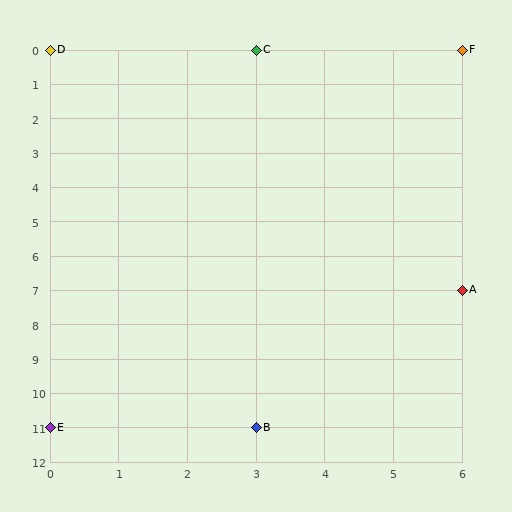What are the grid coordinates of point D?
Point D is at grid coordinates (0, 0).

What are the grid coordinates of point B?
Point B is at grid coordinates (3, 11).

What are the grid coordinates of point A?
Point A is at grid coordinates (6, 7).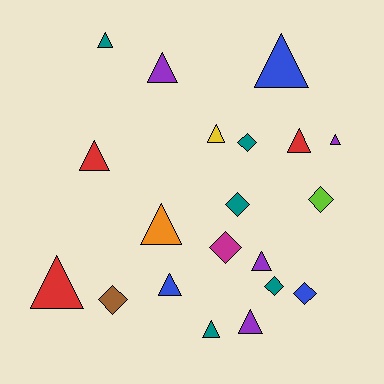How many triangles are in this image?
There are 13 triangles.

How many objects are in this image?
There are 20 objects.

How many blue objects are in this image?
There are 3 blue objects.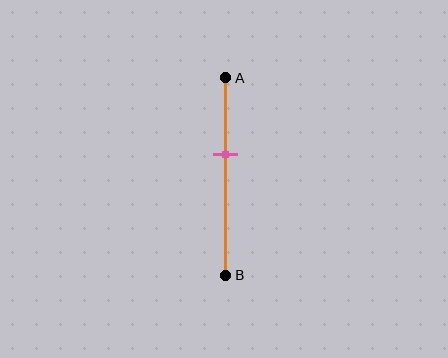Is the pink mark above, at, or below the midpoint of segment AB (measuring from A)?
The pink mark is above the midpoint of segment AB.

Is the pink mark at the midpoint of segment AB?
No, the mark is at about 40% from A, not at the 50% midpoint.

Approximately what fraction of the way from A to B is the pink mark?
The pink mark is approximately 40% of the way from A to B.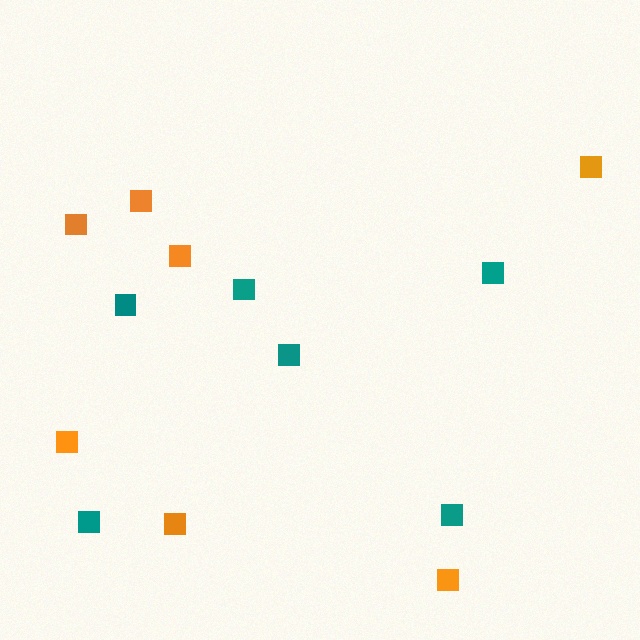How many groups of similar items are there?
There are 2 groups: one group of teal squares (6) and one group of orange squares (7).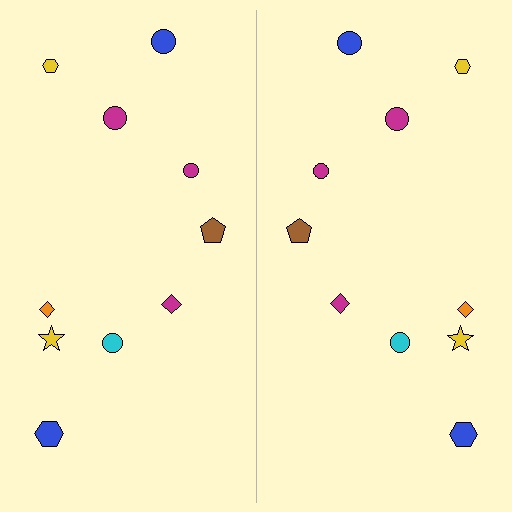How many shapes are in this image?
There are 20 shapes in this image.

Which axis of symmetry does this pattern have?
The pattern has a vertical axis of symmetry running through the center of the image.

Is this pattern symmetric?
Yes, this pattern has bilateral (reflection) symmetry.